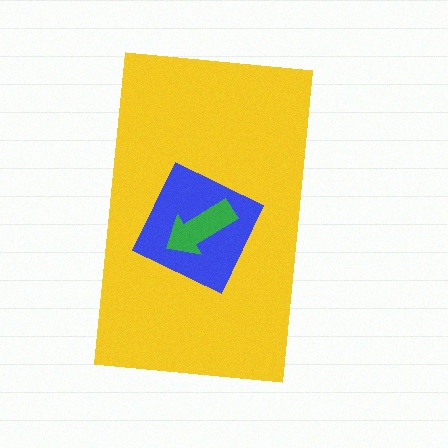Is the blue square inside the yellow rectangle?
Yes.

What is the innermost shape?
The green arrow.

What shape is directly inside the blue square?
The green arrow.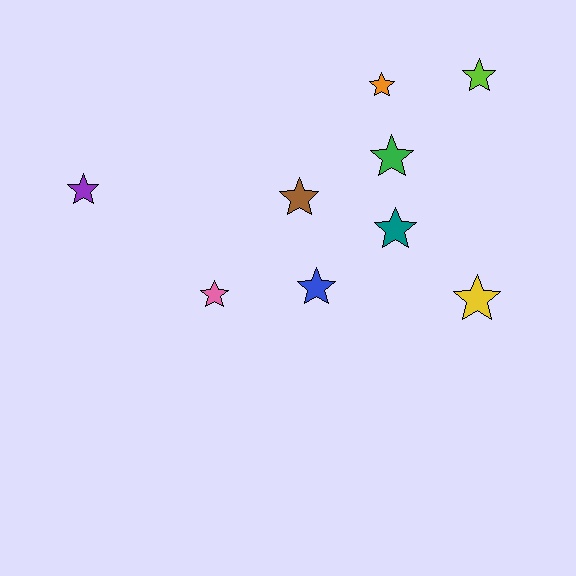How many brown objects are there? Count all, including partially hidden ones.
There is 1 brown object.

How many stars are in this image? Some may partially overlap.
There are 9 stars.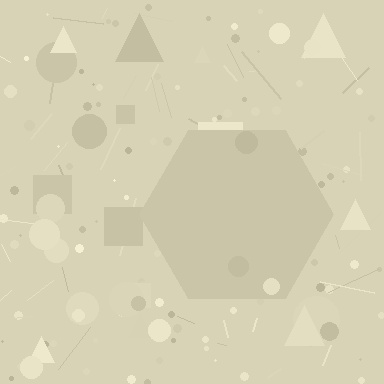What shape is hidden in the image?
A hexagon is hidden in the image.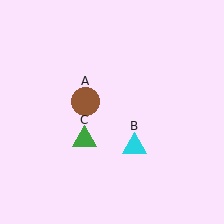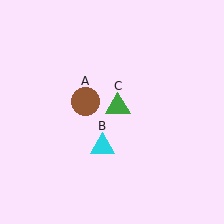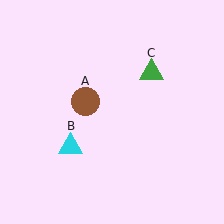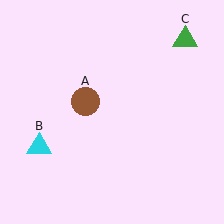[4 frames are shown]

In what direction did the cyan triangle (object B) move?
The cyan triangle (object B) moved left.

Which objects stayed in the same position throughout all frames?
Brown circle (object A) remained stationary.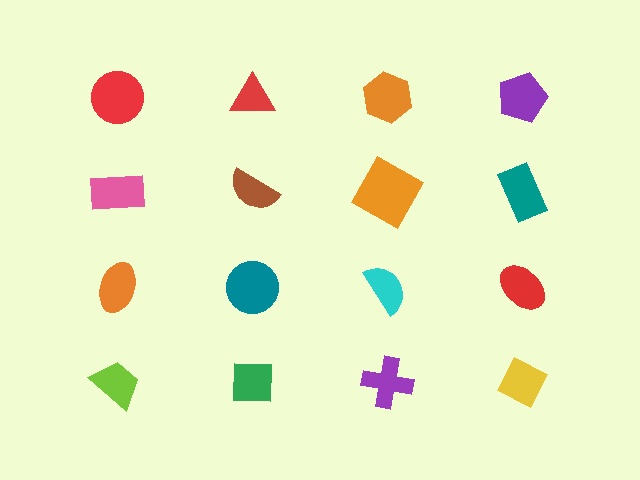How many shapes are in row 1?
4 shapes.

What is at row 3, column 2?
A teal circle.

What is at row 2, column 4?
A teal rectangle.